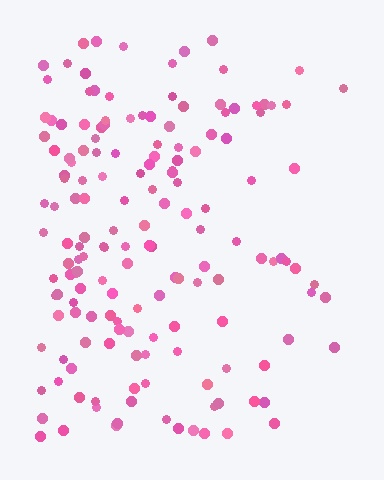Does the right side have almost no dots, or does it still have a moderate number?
Still a moderate number, just noticeably fewer than the left.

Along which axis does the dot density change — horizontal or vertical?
Horizontal.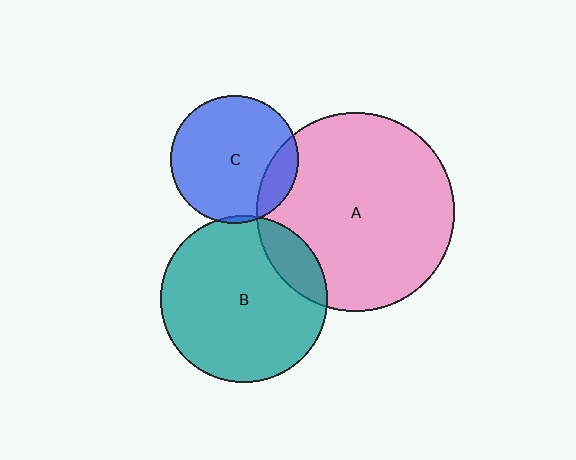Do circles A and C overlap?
Yes.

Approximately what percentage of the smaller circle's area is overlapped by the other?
Approximately 15%.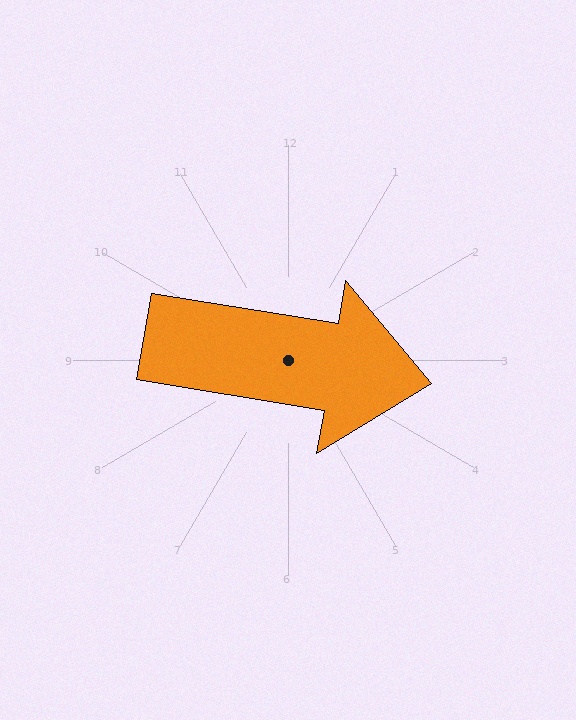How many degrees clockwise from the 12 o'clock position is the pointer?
Approximately 99 degrees.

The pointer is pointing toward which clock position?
Roughly 3 o'clock.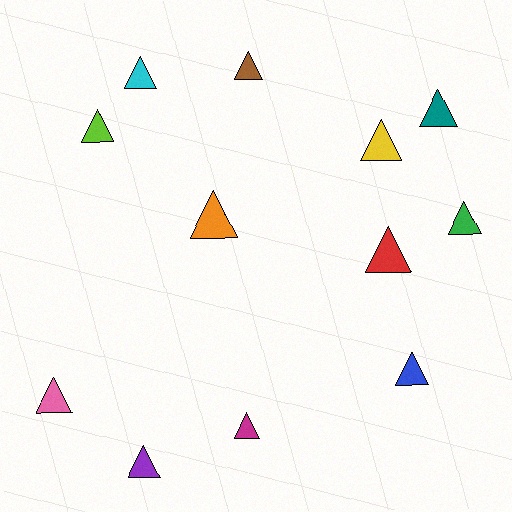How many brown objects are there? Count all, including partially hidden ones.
There is 1 brown object.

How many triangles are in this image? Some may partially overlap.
There are 12 triangles.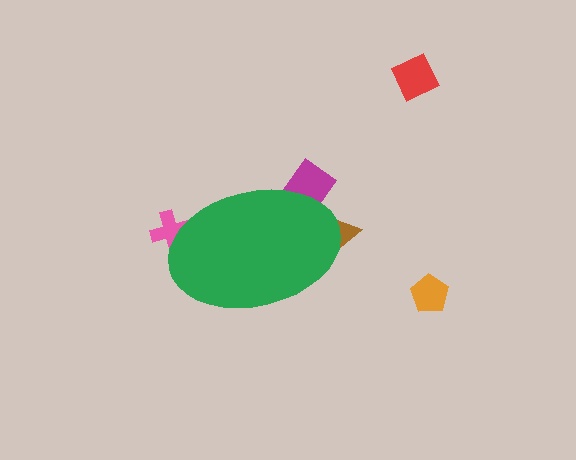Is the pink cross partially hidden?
Yes, the pink cross is partially hidden behind the green ellipse.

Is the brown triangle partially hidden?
Yes, the brown triangle is partially hidden behind the green ellipse.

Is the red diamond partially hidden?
No, the red diamond is fully visible.